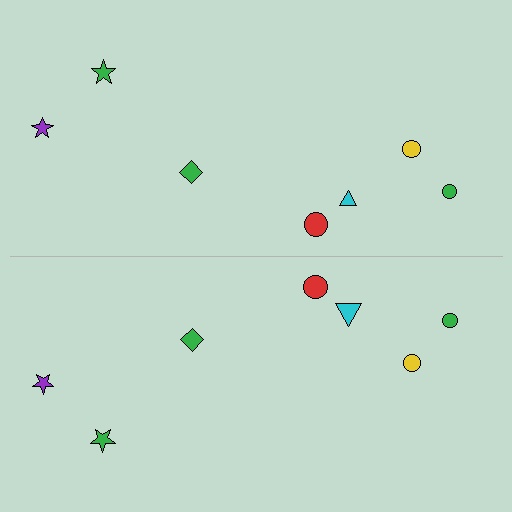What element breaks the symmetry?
The cyan triangle on the bottom side has a different size than its mirror counterpart.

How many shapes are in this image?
There are 14 shapes in this image.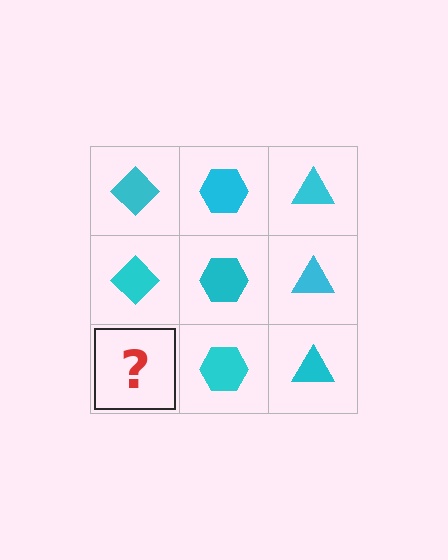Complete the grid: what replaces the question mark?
The question mark should be replaced with a cyan diamond.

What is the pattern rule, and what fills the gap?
The rule is that each column has a consistent shape. The gap should be filled with a cyan diamond.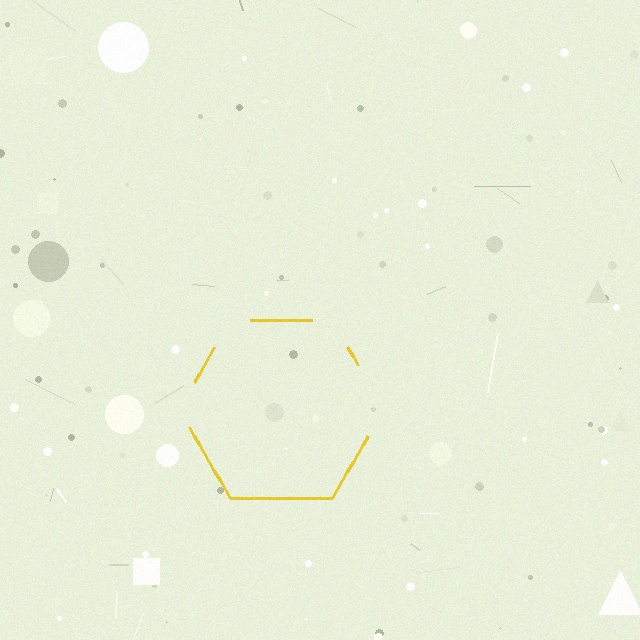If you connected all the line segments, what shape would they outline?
They would outline a hexagon.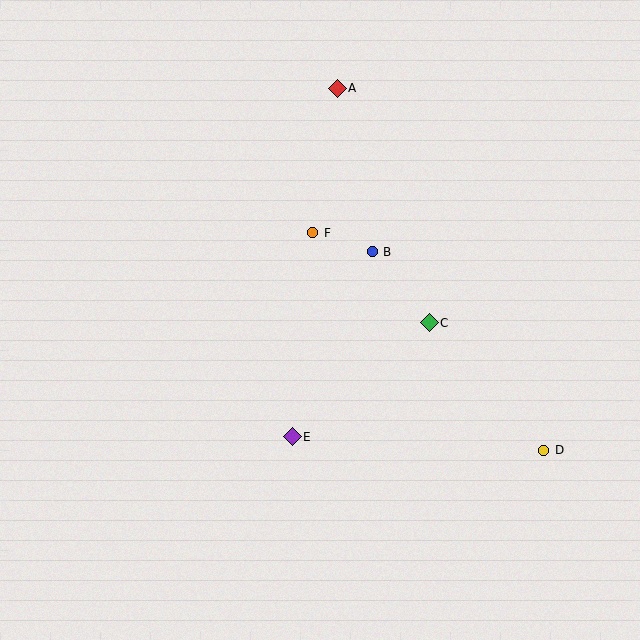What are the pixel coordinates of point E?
Point E is at (292, 437).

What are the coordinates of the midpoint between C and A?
The midpoint between C and A is at (383, 206).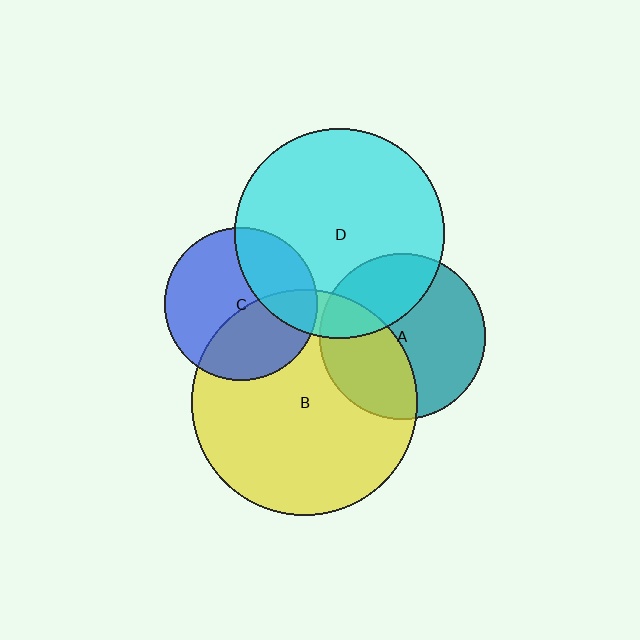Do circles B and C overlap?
Yes.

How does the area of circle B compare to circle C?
Approximately 2.2 times.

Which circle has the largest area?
Circle B (yellow).